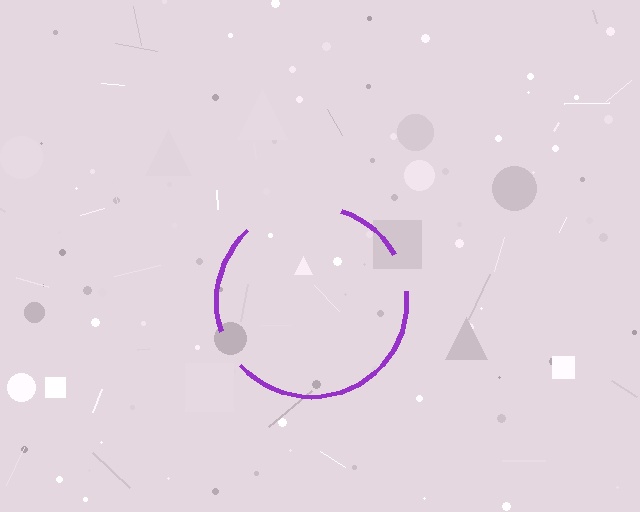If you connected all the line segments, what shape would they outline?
They would outline a circle.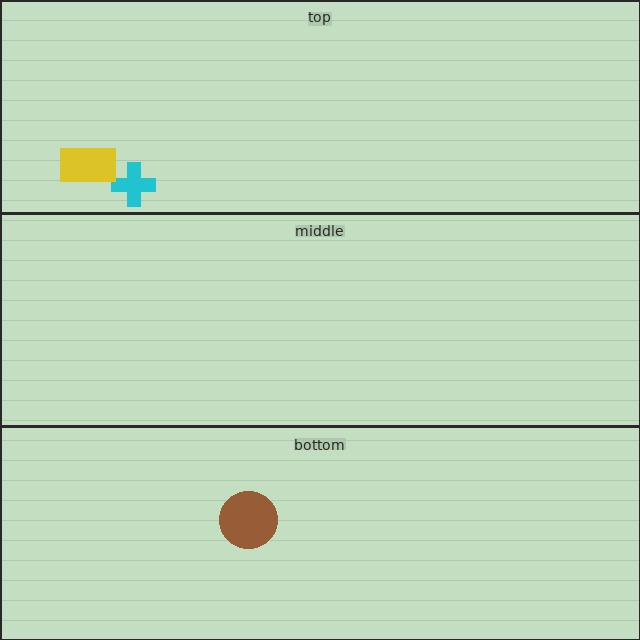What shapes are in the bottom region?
The brown circle.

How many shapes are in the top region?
2.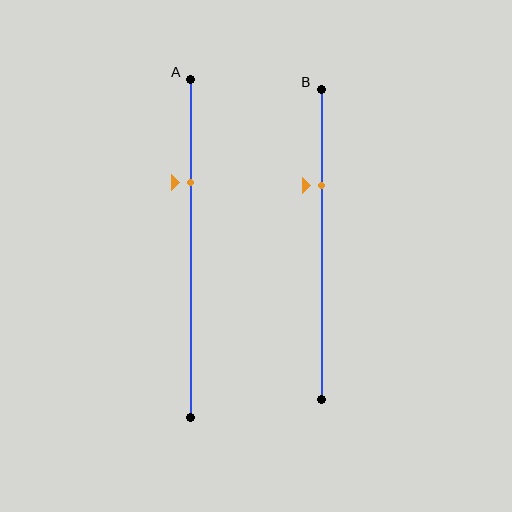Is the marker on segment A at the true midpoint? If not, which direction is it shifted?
No, the marker on segment A is shifted upward by about 20% of the segment length.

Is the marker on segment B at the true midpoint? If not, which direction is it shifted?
No, the marker on segment B is shifted upward by about 19% of the segment length.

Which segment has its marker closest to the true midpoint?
Segment B has its marker closest to the true midpoint.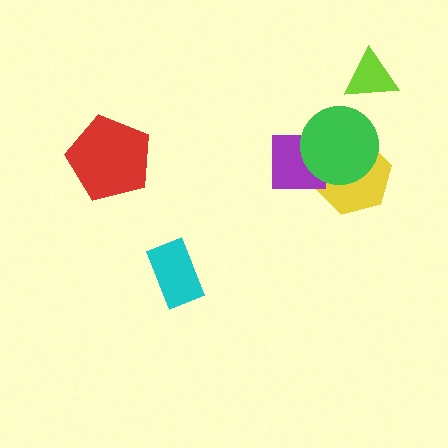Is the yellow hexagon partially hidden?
Yes, it is partially covered by another shape.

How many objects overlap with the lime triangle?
0 objects overlap with the lime triangle.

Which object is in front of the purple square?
The green circle is in front of the purple square.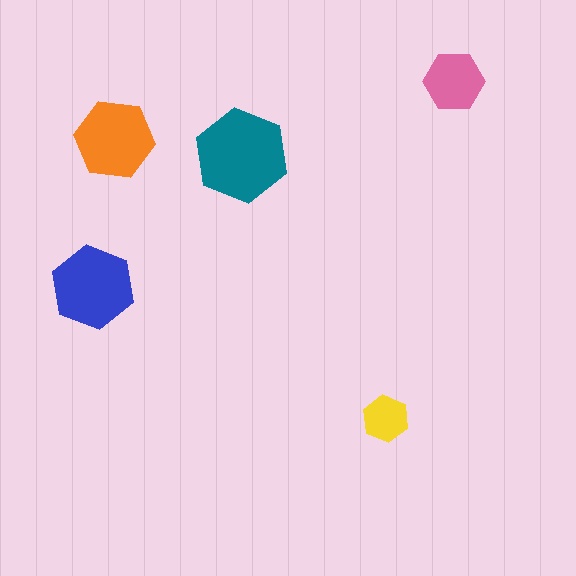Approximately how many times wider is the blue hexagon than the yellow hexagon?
About 2 times wider.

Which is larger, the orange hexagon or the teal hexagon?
The teal one.